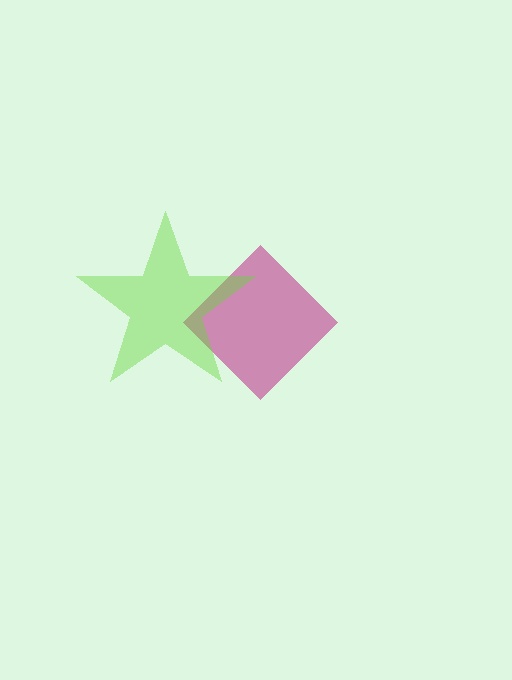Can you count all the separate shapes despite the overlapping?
Yes, there are 2 separate shapes.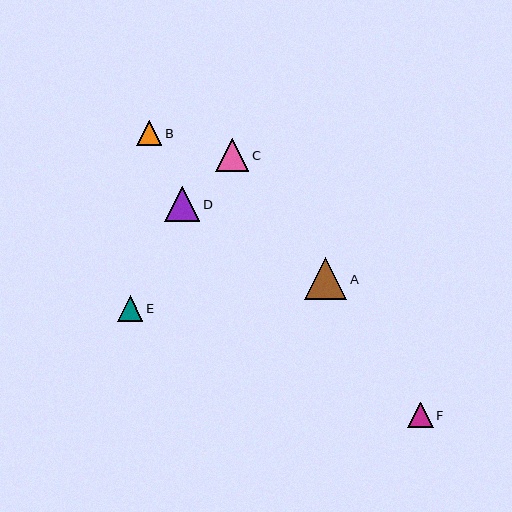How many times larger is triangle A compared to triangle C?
Triangle A is approximately 1.3 times the size of triangle C.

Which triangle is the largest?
Triangle A is the largest with a size of approximately 42 pixels.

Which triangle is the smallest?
Triangle F is the smallest with a size of approximately 25 pixels.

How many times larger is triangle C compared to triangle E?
Triangle C is approximately 1.3 times the size of triangle E.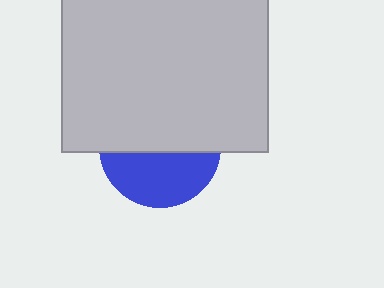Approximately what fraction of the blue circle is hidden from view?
Roughly 57% of the blue circle is hidden behind the light gray rectangle.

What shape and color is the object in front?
The object in front is a light gray rectangle.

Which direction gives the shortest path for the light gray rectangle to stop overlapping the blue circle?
Moving up gives the shortest separation.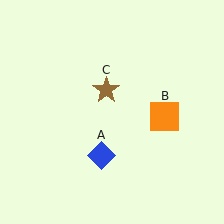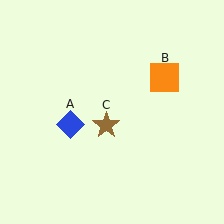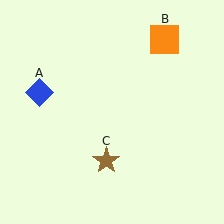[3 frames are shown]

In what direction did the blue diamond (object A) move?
The blue diamond (object A) moved up and to the left.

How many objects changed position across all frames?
3 objects changed position: blue diamond (object A), orange square (object B), brown star (object C).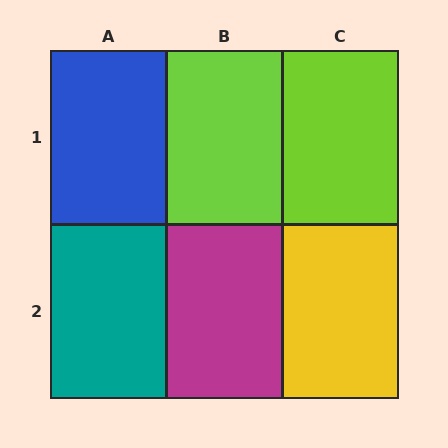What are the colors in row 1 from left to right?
Blue, lime, lime.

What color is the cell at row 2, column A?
Teal.